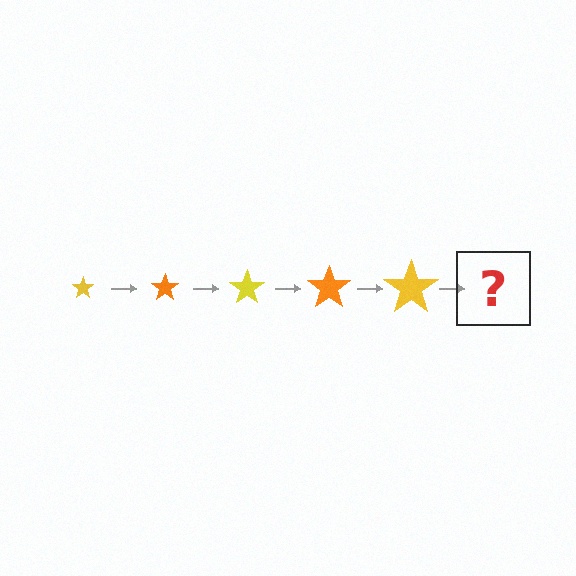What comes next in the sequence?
The next element should be an orange star, larger than the previous one.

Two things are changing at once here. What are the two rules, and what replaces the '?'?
The two rules are that the star grows larger each step and the color cycles through yellow and orange. The '?' should be an orange star, larger than the previous one.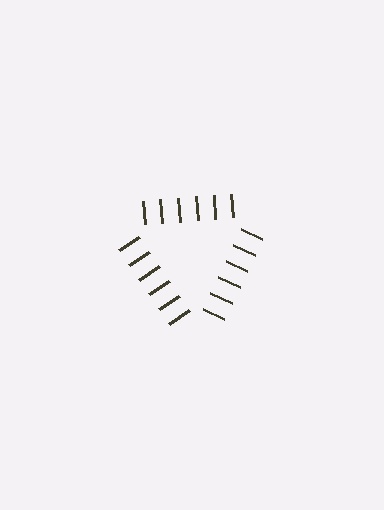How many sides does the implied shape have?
3 sides — the line-ends trace a triangle.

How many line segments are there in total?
18 — 6 along each of the 3 edges.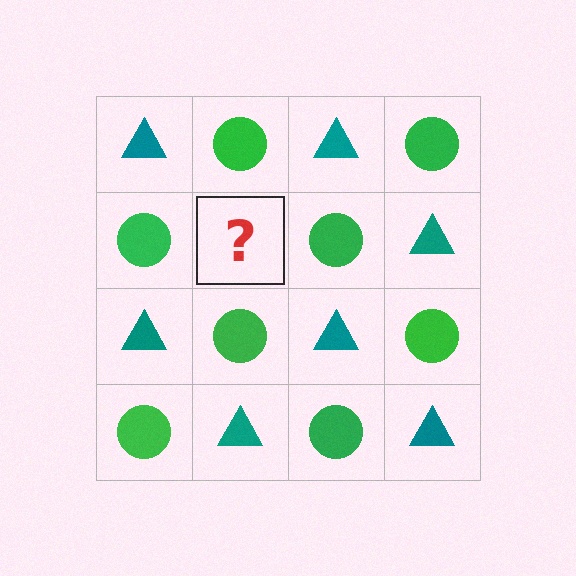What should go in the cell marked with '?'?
The missing cell should contain a teal triangle.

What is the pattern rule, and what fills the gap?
The rule is that it alternates teal triangle and green circle in a checkerboard pattern. The gap should be filled with a teal triangle.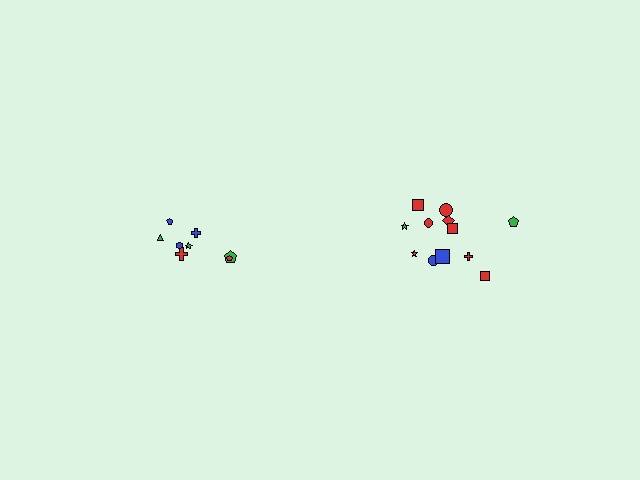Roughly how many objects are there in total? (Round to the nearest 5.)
Roughly 20 objects in total.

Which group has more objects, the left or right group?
The right group.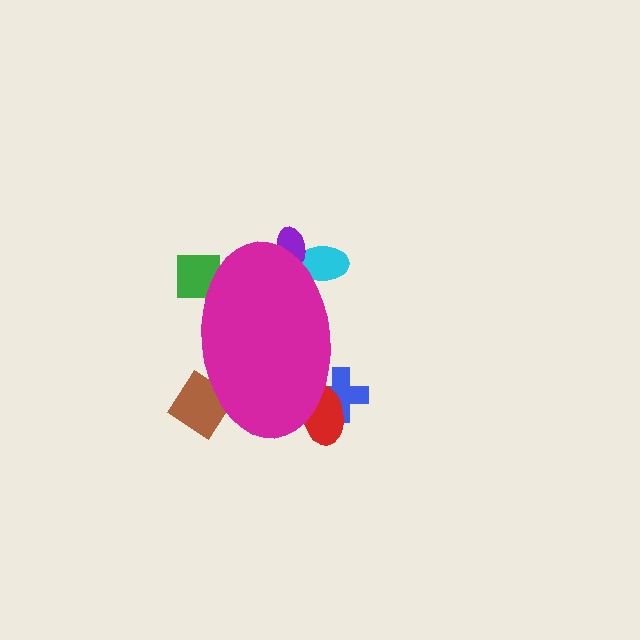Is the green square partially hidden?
Yes, the green square is partially hidden behind the magenta ellipse.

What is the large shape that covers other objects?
A magenta ellipse.